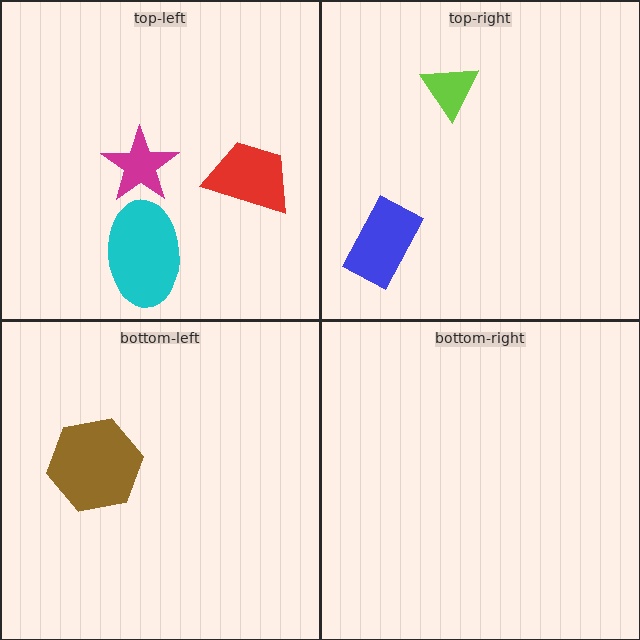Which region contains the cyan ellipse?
The top-left region.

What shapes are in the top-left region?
The cyan ellipse, the red trapezoid, the magenta star.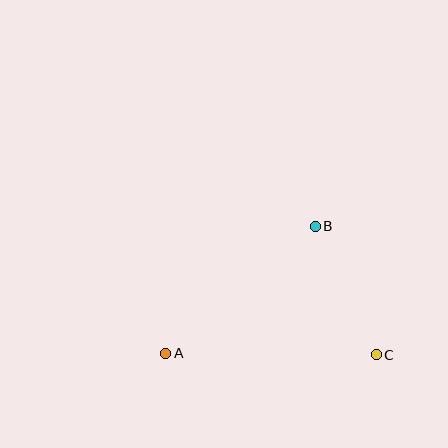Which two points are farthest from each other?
Points A and C are farthest from each other.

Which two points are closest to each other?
Points B and C are closest to each other.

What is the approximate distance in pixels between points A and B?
The distance between A and B is approximately 196 pixels.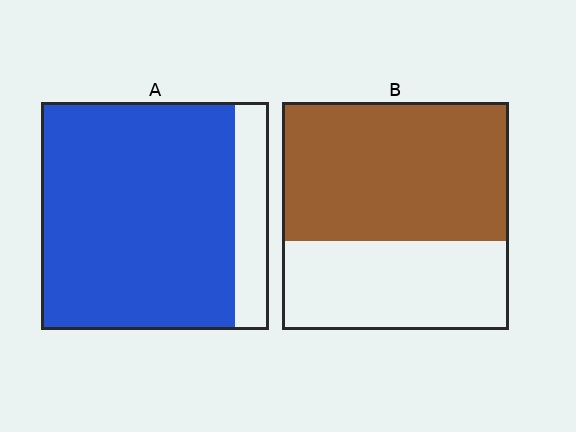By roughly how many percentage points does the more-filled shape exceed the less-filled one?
By roughly 25 percentage points (A over B).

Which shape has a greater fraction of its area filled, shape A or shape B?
Shape A.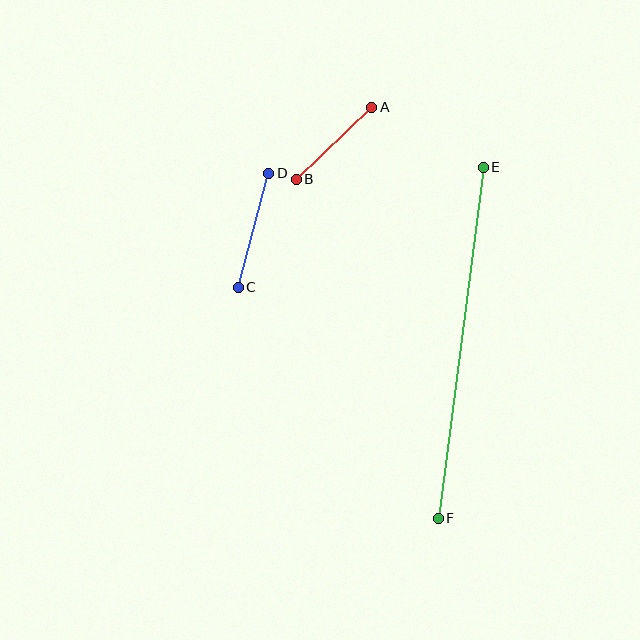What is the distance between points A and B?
The distance is approximately 104 pixels.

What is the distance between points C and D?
The distance is approximately 118 pixels.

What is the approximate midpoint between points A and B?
The midpoint is at approximately (334, 143) pixels.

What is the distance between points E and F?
The distance is approximately 354 pixels.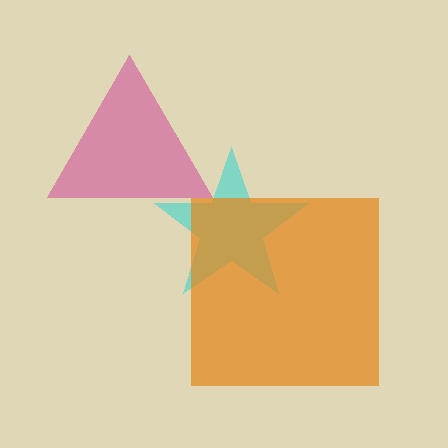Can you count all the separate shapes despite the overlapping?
Yes, there are 3 separate shapes.